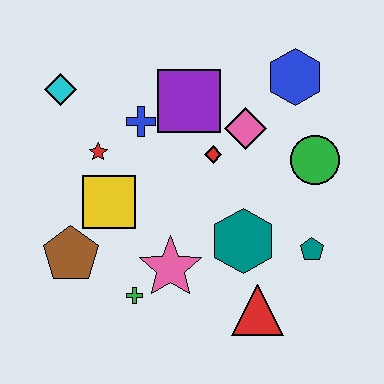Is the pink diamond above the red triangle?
Yes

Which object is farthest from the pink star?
The blue hexagon is farthest from the pink star.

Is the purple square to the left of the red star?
No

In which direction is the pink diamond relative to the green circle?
The pink diamond is to the left of the green circle.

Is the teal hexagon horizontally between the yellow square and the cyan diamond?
No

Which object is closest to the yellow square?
The red star is closest to the yellow square.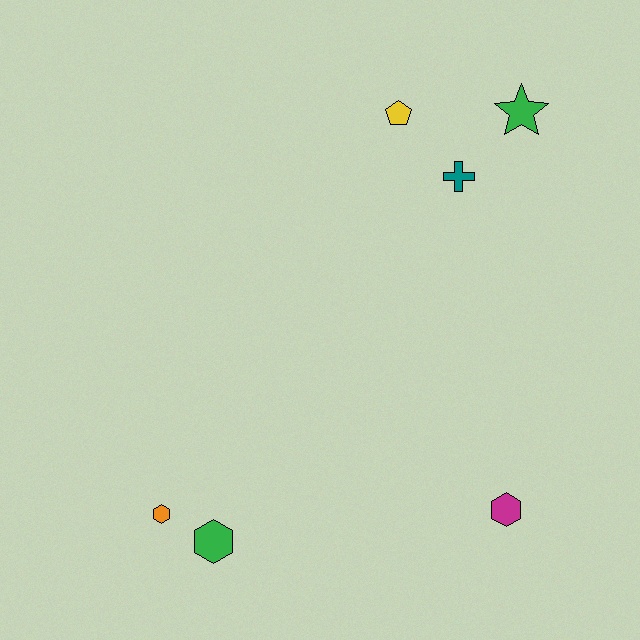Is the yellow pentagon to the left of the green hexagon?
No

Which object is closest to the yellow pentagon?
The teal cross is closest to the yellow pentagon.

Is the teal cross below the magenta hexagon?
No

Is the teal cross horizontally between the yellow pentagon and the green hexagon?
No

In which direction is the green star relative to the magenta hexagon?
The green star is above the magenta hexagon.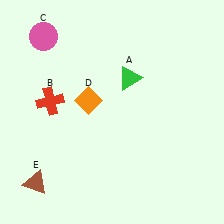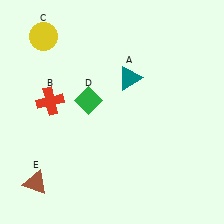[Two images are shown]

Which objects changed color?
A changed from green to teal. C changed from pink to yellow. D changed from orange to green.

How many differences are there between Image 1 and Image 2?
There are 3 differences between the two images.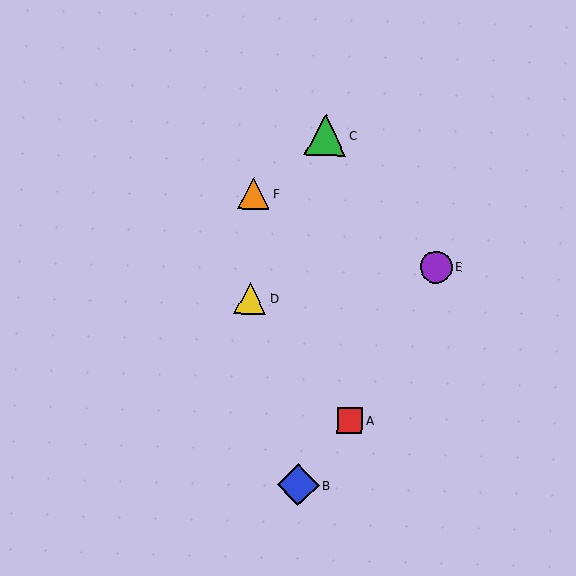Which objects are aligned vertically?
Objects D, F are aligned vertically.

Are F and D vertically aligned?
Yes, both are at x≈254.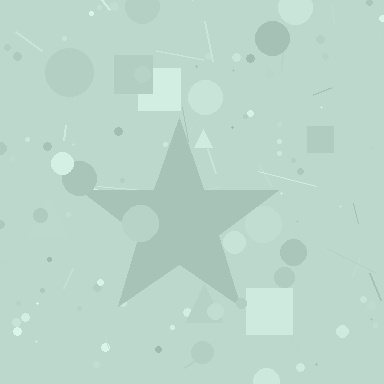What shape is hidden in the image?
A star is hidden in the image.